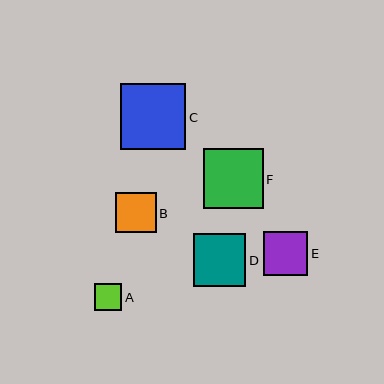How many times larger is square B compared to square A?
Square B is approximately 1.5 times the size of square A.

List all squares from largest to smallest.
From largest to smallest: C, F, D, E, B, A.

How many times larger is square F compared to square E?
Square F is approximately 1.4 times the size of square E.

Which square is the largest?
Square C is the largest with a size of approximately 66 pixels.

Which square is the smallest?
Square A is the smallest with a size of approximately 27 pixels.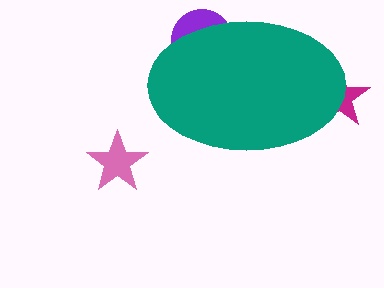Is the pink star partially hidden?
No, the pink star is fully visible.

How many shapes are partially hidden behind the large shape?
2 shapes are partially hidden.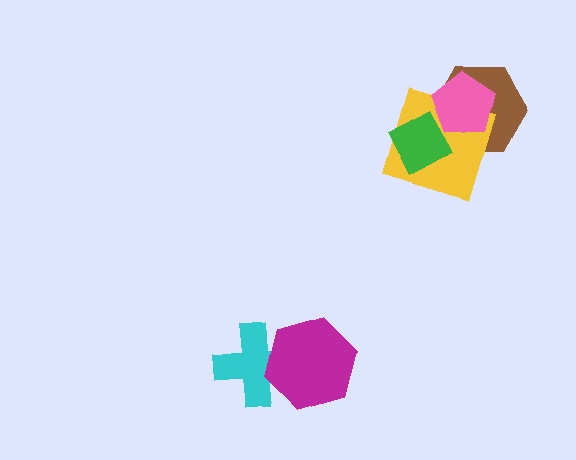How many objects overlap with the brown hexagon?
3 objects overlap with the brown hexagon.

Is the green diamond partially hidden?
Yes, it is partially covered by another shape.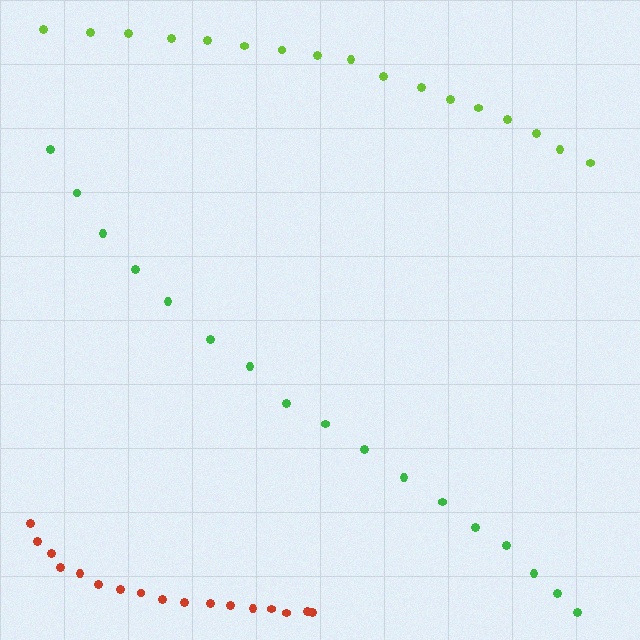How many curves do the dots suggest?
There are 3 distinct paths.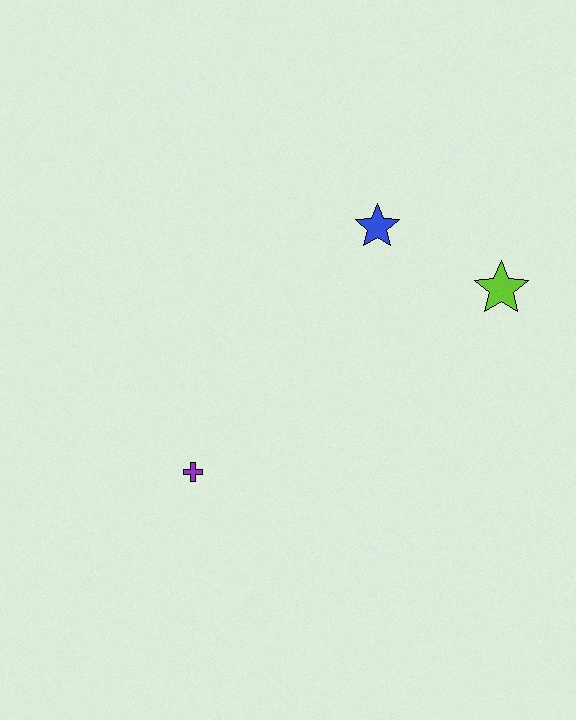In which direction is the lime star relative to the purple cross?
The lime star is to the right of the purple cross.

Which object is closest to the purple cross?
The blue star is closest to the purple cross.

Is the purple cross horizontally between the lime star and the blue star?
No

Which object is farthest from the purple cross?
The lime star is farthest from the purple cross.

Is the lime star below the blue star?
Yes